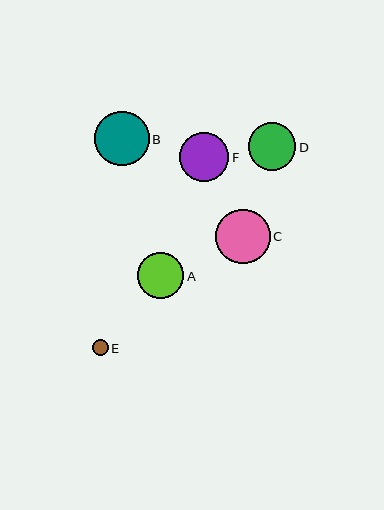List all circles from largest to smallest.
From largest to smallest: B, C, F, D, A, E.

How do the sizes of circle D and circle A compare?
Circle D and circle A are approximately the same size.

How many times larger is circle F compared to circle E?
Circle F is approximately 3.1 times the size of circle E.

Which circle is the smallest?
Circle E is the smallest with a size of approximately 16 pixels.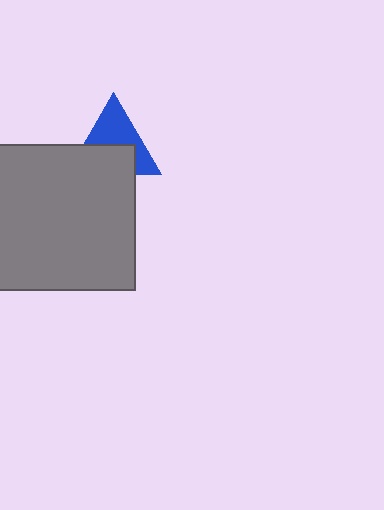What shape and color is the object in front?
The object in front is a gray square.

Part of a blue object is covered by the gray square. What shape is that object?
It is a triangle.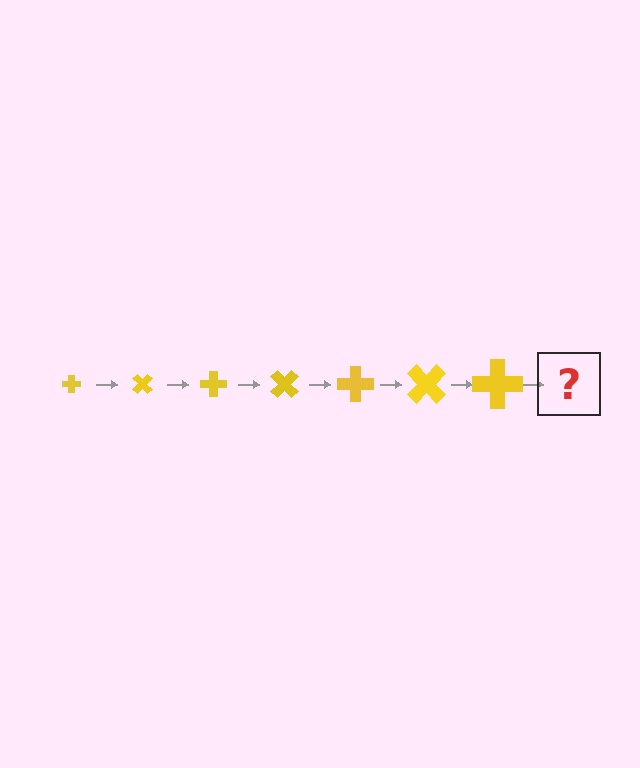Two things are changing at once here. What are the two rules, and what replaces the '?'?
The two rules are that the cross grows larger each step and it rotates 45 degrees each step. The '?' should be a cross, larger than the previous one and rotated 315 degrees from the start.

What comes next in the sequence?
The next element should be a cross, larger than the previous one and rotated 315 degrees from the start.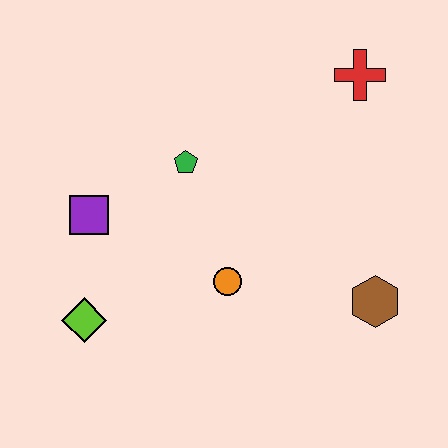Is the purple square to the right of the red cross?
No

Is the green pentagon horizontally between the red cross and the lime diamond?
Yes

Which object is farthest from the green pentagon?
The brown hexagon is farthest from the green pentagon.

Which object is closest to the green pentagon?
The purple square is closest to the green pentagon.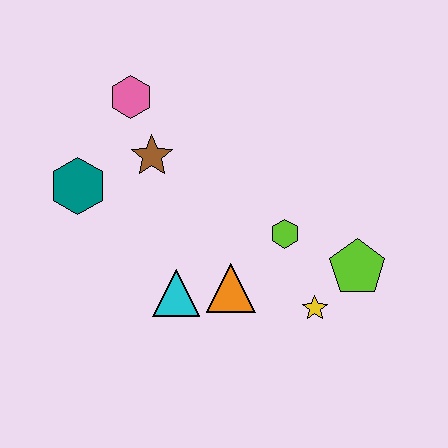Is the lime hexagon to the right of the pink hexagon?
Yes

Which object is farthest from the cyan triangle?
The pink hexagon is farthest from the cyan triangle.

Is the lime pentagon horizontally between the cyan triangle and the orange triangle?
No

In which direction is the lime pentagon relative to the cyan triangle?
The lime pentagon is to the right of the cyan triangle.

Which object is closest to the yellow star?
The lime pentagon is closest to the yellow star.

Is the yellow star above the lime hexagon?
No